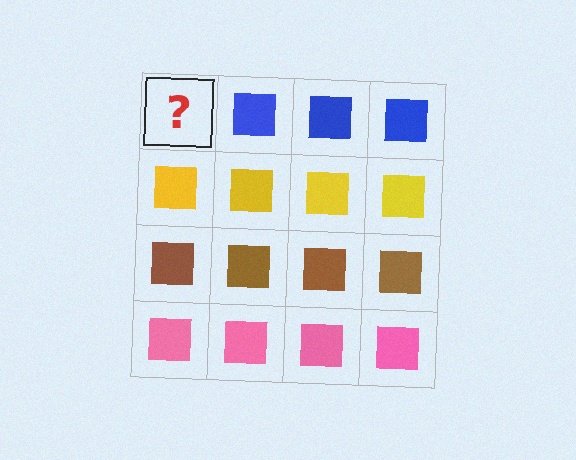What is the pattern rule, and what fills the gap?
The rule is that each row has a consistent color. The gap should be filled with a blue square.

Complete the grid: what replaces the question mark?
The question mark should be replaced with a blue square.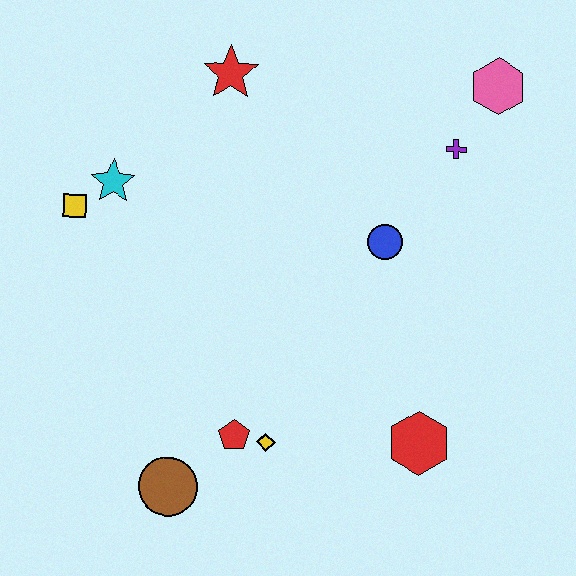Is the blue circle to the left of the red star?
No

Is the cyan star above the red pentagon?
Yes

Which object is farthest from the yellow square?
The pink hexagon is farthest from the yellow square.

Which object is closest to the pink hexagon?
The purple cross is closest to the pink hexagon.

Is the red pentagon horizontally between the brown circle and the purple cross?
Yes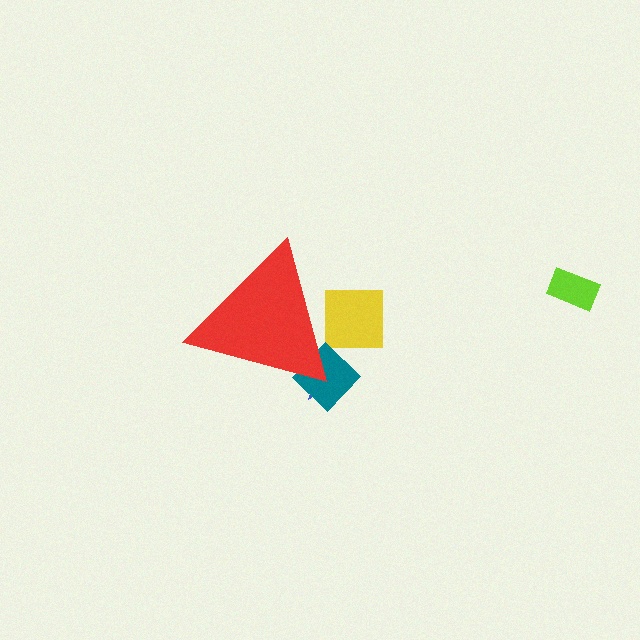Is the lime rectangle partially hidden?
No, the lime rectangle is fully visible.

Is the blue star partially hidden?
Yes, the blue star is partially hidden behind the red triangle.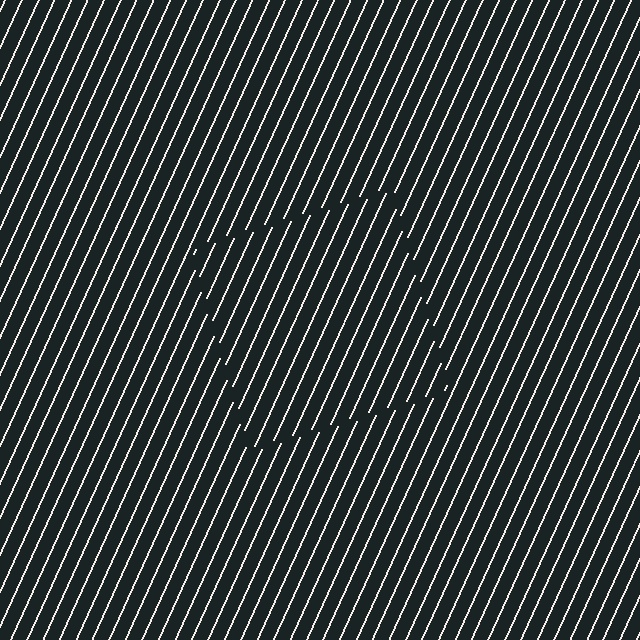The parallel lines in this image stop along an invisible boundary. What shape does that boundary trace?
An illusory square. The interior of the shape contains the same grating, shifted by half a period — the contour is defined by the phase discontinuity where line-ends from the inner and outer gratings abut.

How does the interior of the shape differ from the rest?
The interior of the shape contains the same grating, shifted by half a period — the contour is defined by the phase discontinuity where line-ends from the inner and outer gratings abut.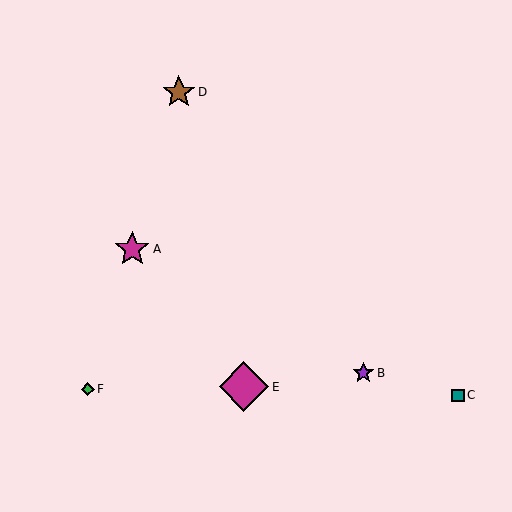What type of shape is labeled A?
Shape A is a magenta star.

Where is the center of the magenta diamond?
The center of the magenta diamond is at (244, 387).